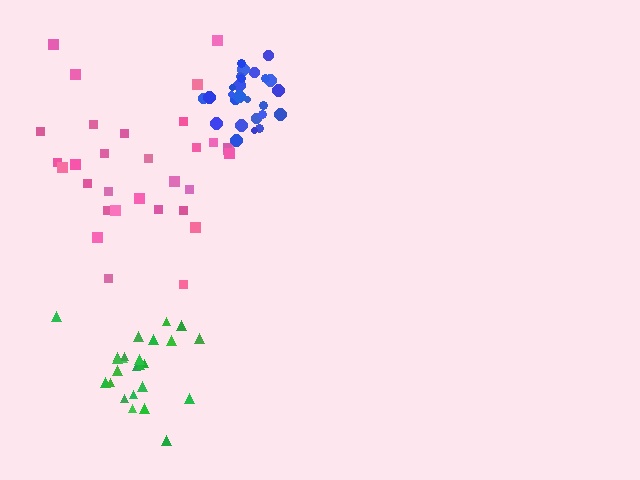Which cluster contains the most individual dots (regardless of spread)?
Pink (31).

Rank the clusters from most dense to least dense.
blue, green, pink.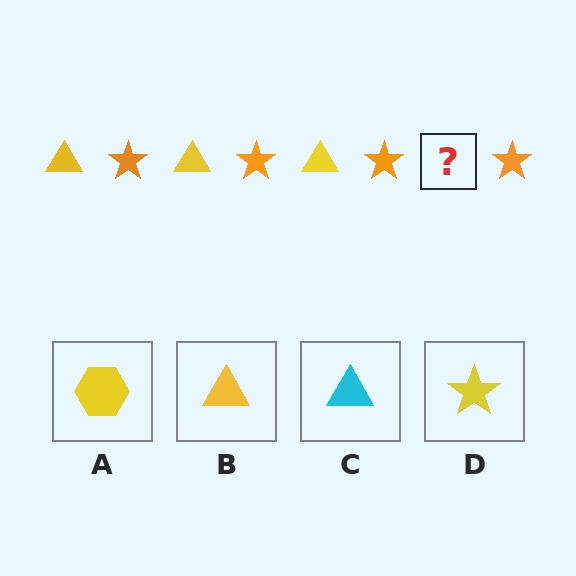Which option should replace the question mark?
Option B.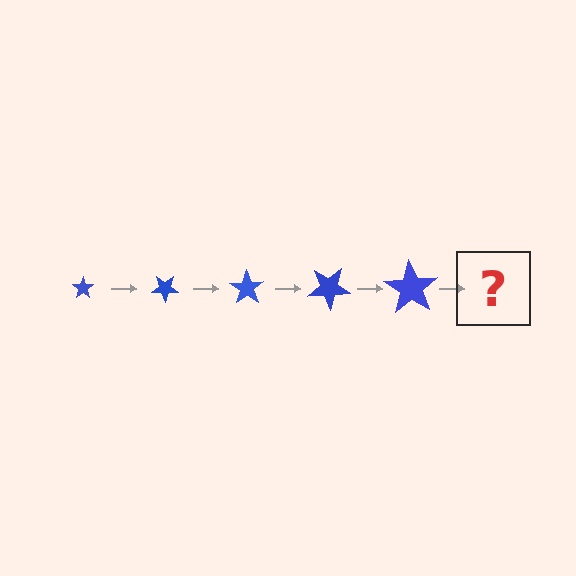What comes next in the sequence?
The next element should be a star, larger than the previous one and rotated 175 degrees from the start.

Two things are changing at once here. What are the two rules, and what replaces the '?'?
The two rules are that the star grows larger each step and it rotates 35 degrees each step. The '?' should be a star, larger than the previous one and rotated 175 degrees from the start.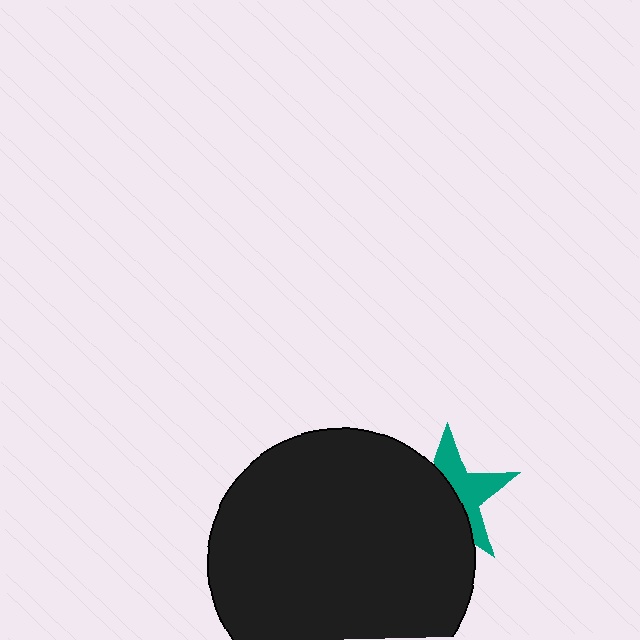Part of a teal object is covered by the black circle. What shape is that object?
It is a star.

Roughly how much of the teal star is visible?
A small part of it is visible (roughly 45%).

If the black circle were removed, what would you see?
You would see the complete teal star.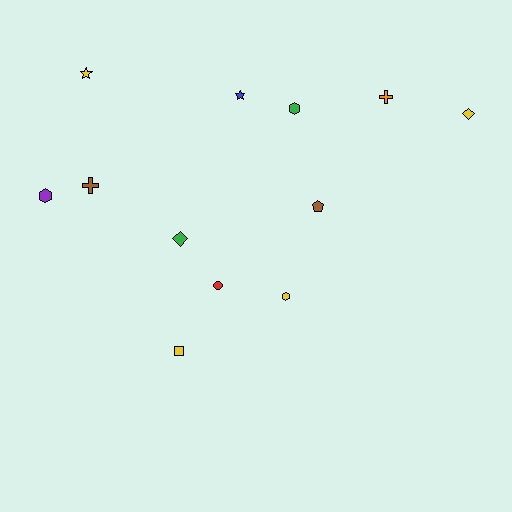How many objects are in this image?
There are 12 objects.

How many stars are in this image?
There are 2 stars.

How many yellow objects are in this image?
There are 4 yellow objects.